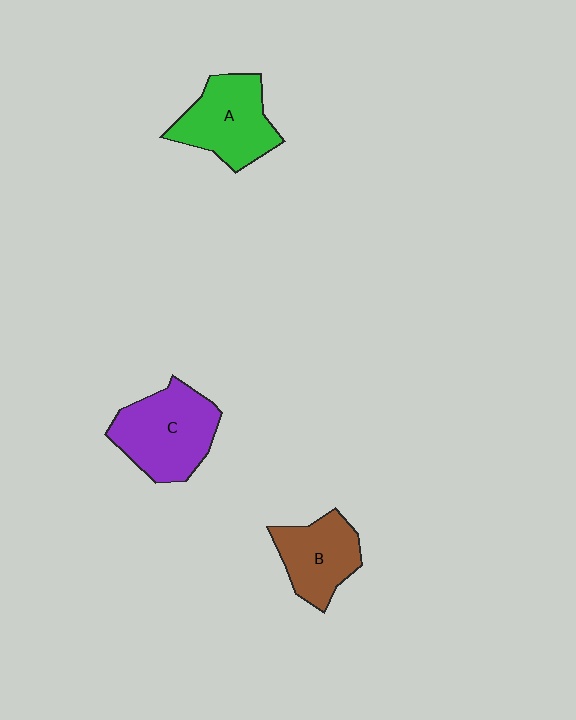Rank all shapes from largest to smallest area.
From largest to smallest: C (purple), A (green), B (brown).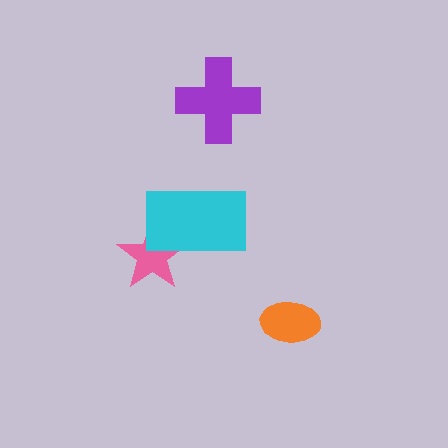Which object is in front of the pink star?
The cyan rectangle is in front of the pink star.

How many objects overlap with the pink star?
1 object overlaps with the pink star.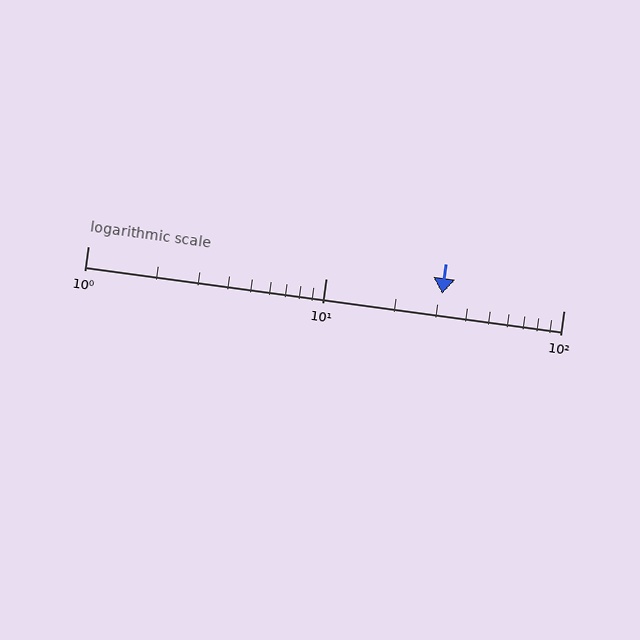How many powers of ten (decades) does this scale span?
The scale spans 2 decades, from 1 to 100.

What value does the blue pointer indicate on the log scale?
The pointer indicates approximately 31.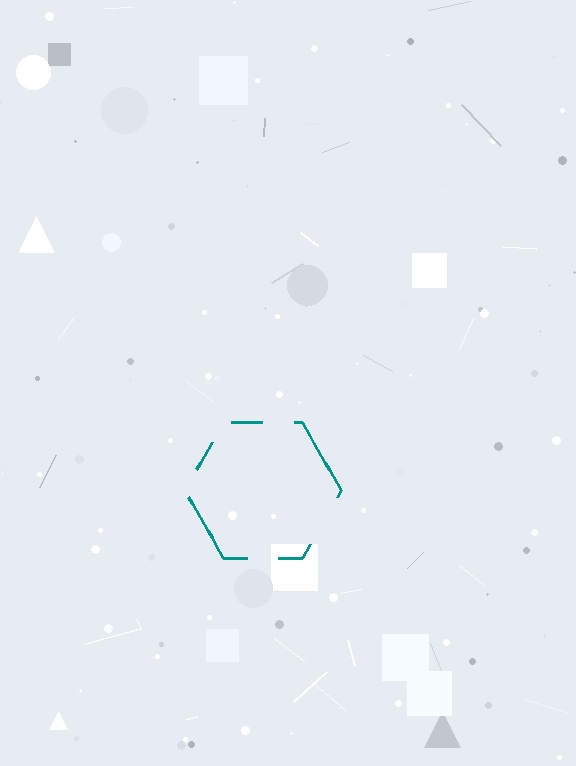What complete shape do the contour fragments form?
The contour fragments form a hexagon.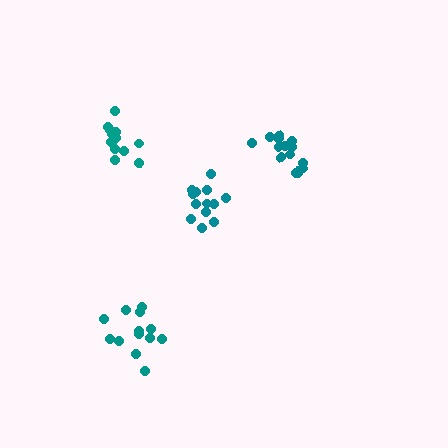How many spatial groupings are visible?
There are 4 spatial groupings.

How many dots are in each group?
Group 1: 15 dots, Group 2: 13 dots, Group 3: 13 dots, Group 4: 13 dots (54 total).